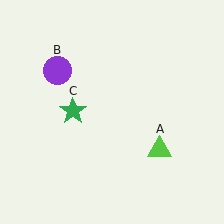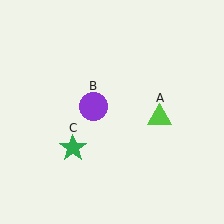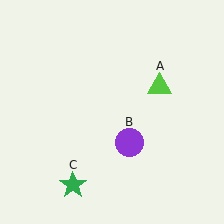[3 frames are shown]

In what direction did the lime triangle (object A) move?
The lime triangle (object A) moved up.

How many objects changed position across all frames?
3 objects changed position: lime triangle (object A), purple circle (object B), green star (object C).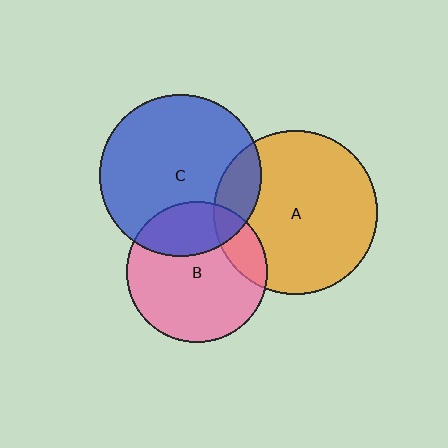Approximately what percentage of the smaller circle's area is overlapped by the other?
Approximately 15%.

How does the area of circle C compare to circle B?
Approximately 1.3 times.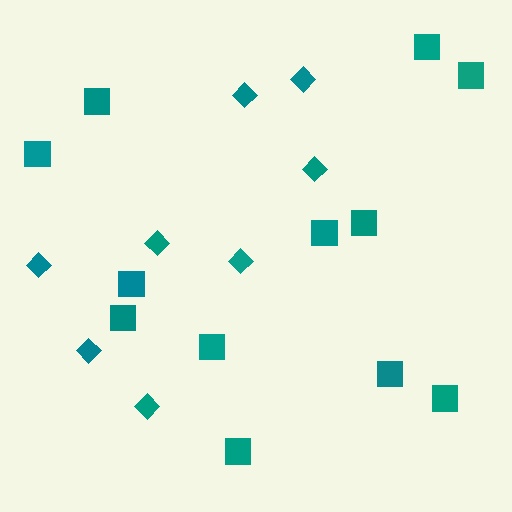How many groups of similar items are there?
There are 2 groups: one group of squares (12) and one group of diamonds (8).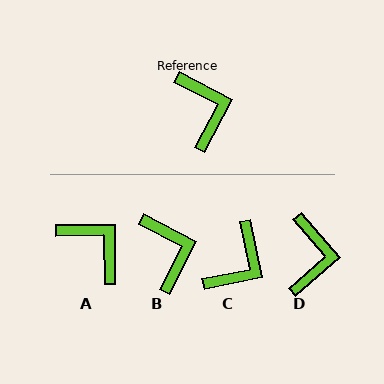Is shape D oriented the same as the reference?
No, it is off by about 21 degrees.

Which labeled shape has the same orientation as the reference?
B.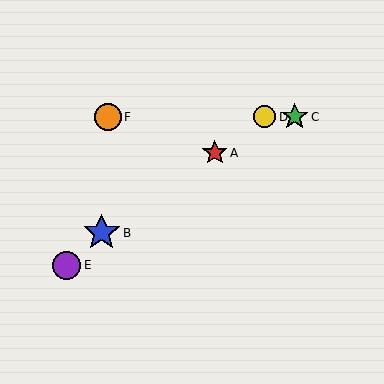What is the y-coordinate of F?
Object F is at y≈117.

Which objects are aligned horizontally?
Objects C, D, F are aligned horizontally.